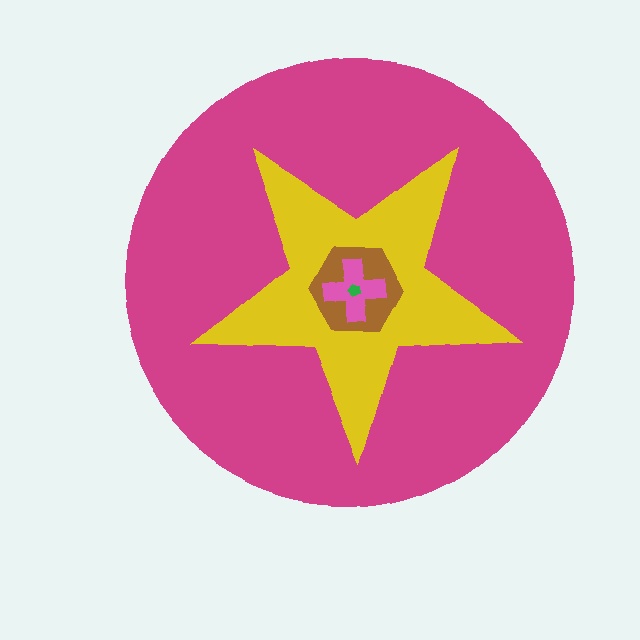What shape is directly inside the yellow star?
The brown hexagon.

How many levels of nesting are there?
5.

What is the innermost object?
The green pentagon.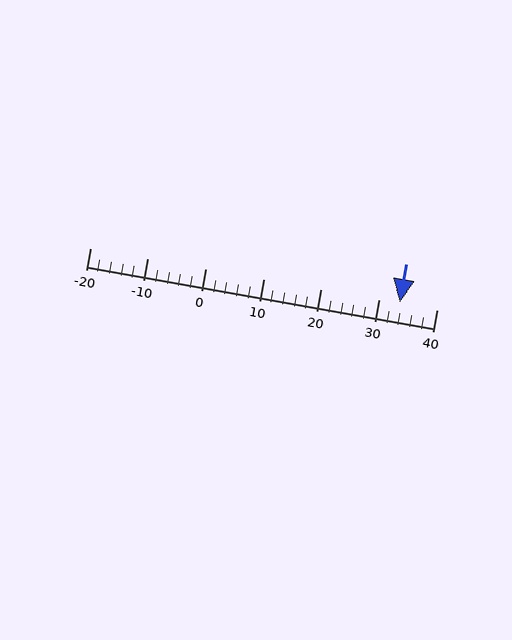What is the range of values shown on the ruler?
The ruler shows values from -20 to 40.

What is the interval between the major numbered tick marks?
The major tick marks are spaced 10 units apart.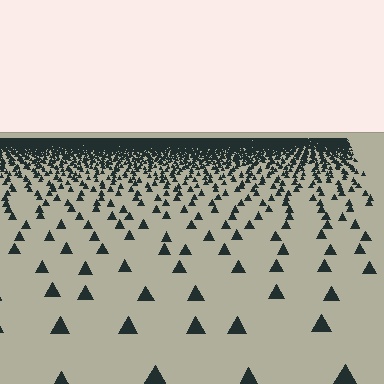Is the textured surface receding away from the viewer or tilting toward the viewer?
The surface is receding away from the viewer. Texture elements get smaller and denser toward the top.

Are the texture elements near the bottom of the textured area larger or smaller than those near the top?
Larger. Near the bottom, elements are closer to the viewer and appear at a bigger on-screen size.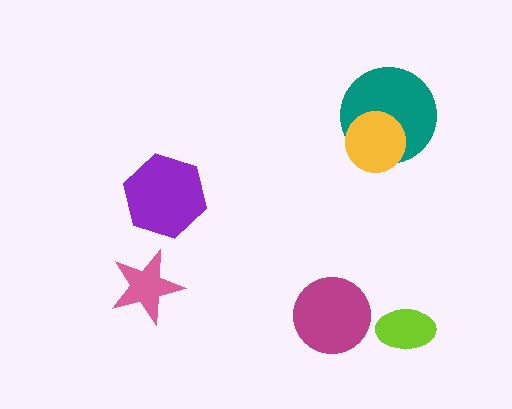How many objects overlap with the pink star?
0 objects overlap with the pink star.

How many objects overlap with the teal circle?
1 object overlaps with the teal circle.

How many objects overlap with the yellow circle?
1 object overlaps with the yellow circle.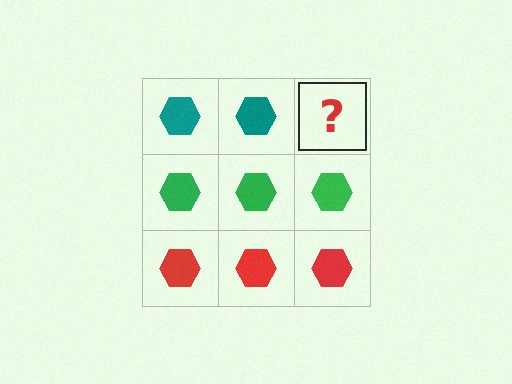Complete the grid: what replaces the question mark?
The question mark should be replaced with a teal hexagon.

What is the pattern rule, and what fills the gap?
The rule is that each row has a consistent color. The gap should be filled with a teal hexagon.